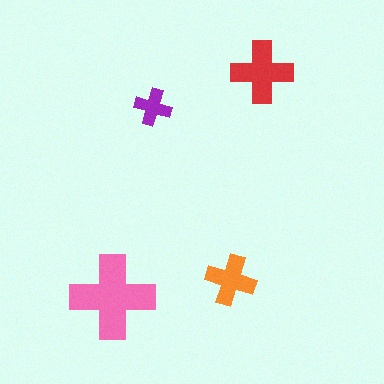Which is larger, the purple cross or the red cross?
The red one.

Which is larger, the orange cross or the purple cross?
The orange one.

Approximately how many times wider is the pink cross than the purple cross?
About 2.5 times wider.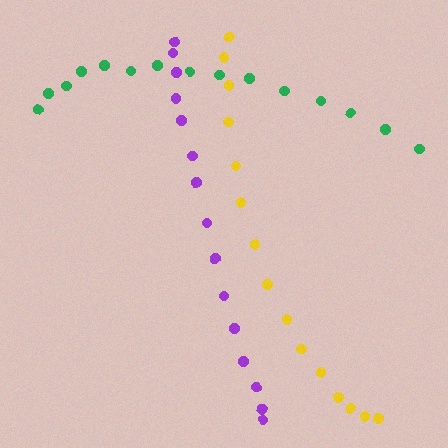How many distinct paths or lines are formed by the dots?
There are 3 distinct paths.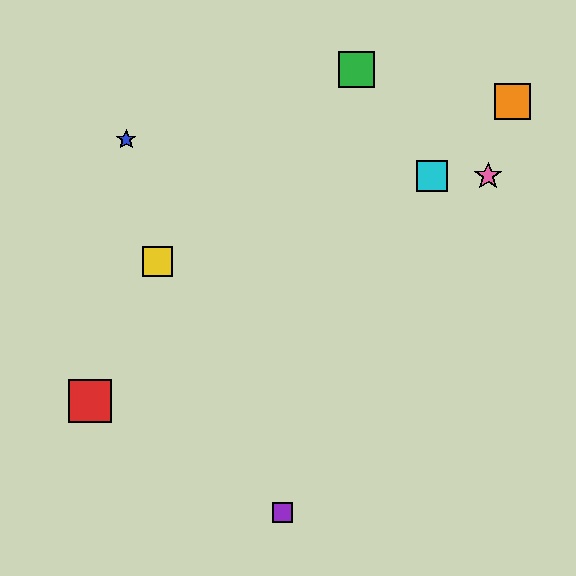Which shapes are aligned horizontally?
The cyan square, the pink star are aligned horizontally.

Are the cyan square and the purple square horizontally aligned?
No, the cyan square is at y≈176 and the purple square is at y≈512.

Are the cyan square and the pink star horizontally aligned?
Yes, both are at y≈176.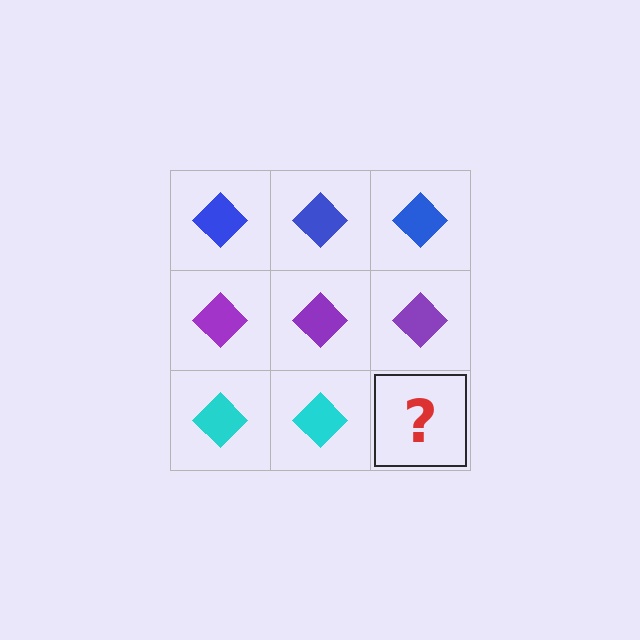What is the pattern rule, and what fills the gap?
The rule is that each row has a consistent color. The gap should be filled with a cyan diamond.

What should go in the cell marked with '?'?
The missing cell should contain a cyan diamond.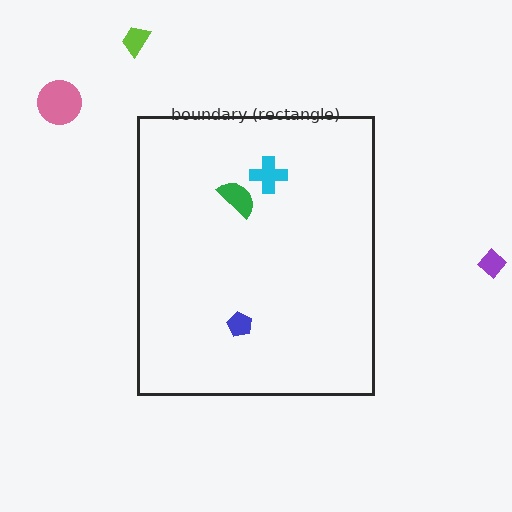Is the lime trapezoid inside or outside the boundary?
Outside.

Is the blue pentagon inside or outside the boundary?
Inside.